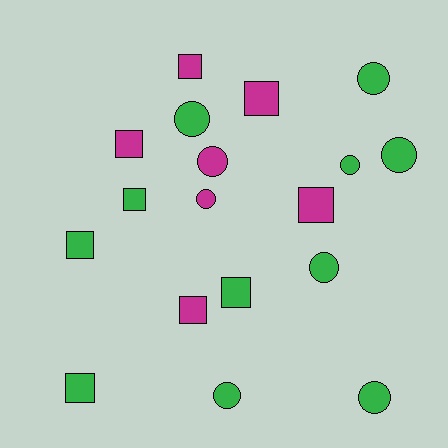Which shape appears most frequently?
Square, with 9 objects.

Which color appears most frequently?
Green, with 11 objects.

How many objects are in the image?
There are 18 objects.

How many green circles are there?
There are 7 green circles.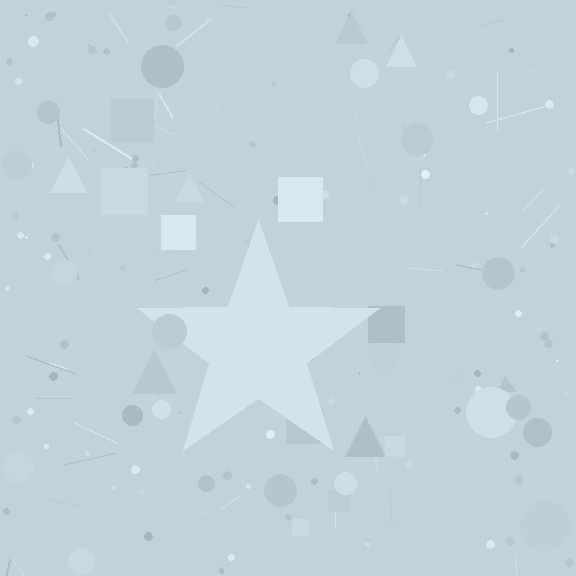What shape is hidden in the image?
A star is hidden in the image.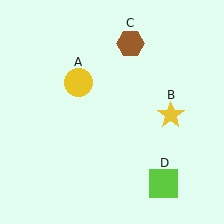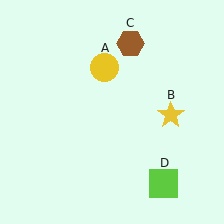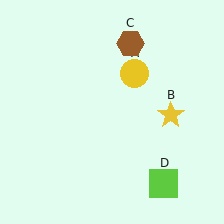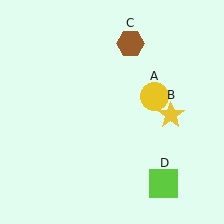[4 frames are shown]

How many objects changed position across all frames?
1 object changed position: yellow circle (object A).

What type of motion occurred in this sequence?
The yellow circle (object A) rotated clockwise around the center of the scene.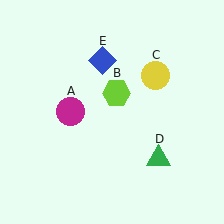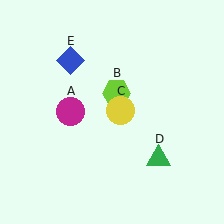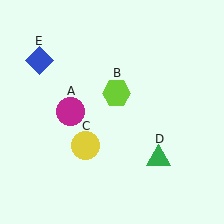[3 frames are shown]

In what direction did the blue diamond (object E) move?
The blue diamond (object E) moved left.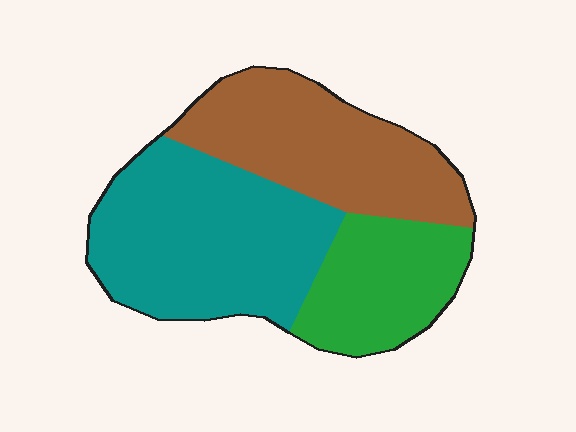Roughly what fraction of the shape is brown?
Brown covers 34% of the shape.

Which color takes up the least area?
Green, at roughly 25%.